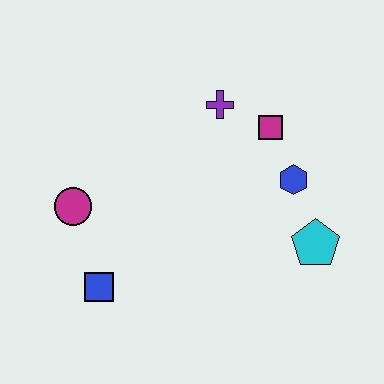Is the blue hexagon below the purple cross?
Yes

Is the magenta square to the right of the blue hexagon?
No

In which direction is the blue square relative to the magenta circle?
The blue square is below the magenta circle.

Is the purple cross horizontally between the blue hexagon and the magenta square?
No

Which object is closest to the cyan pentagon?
The blue hexagon is closest to the cyan pentagon.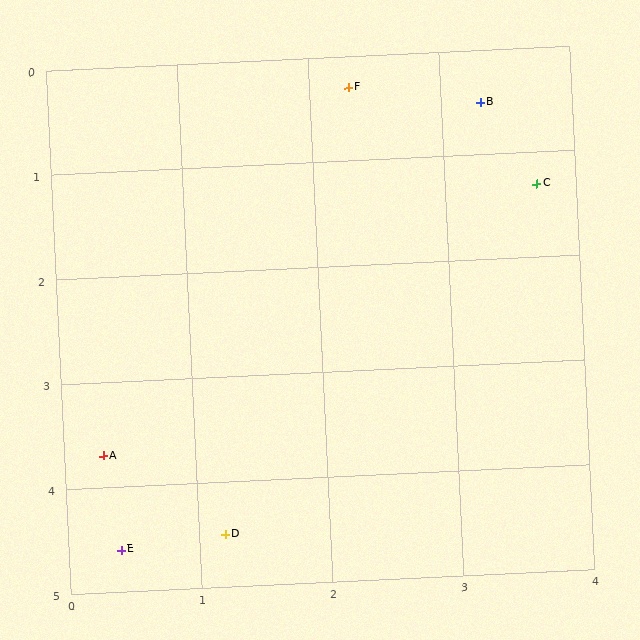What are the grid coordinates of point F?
Point F is at approximately (2.3, 0.3).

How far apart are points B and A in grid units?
Points B and A are about 4.4 grid units apart.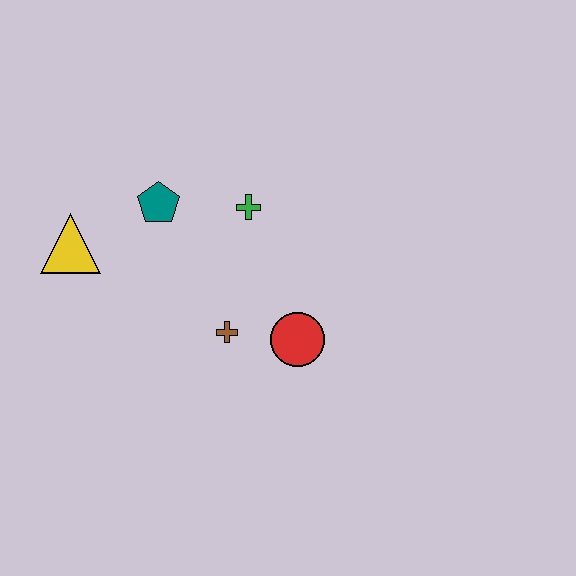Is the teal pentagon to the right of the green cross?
No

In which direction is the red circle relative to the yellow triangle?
The red circle is to the right of the yellow triangle.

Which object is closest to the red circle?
The brown cross is closest to the red circle.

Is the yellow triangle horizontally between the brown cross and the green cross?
No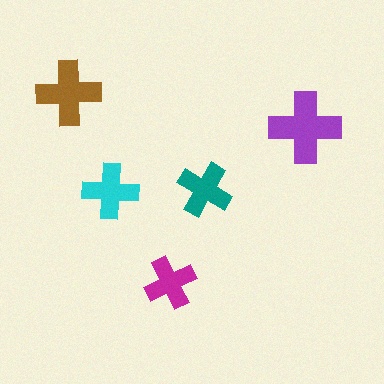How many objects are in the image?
There are 5 objects in the image.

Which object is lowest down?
The magenta cross is bottommost.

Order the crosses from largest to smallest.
the purple one, the brown one, the cyan one, the teal one, the magenta one.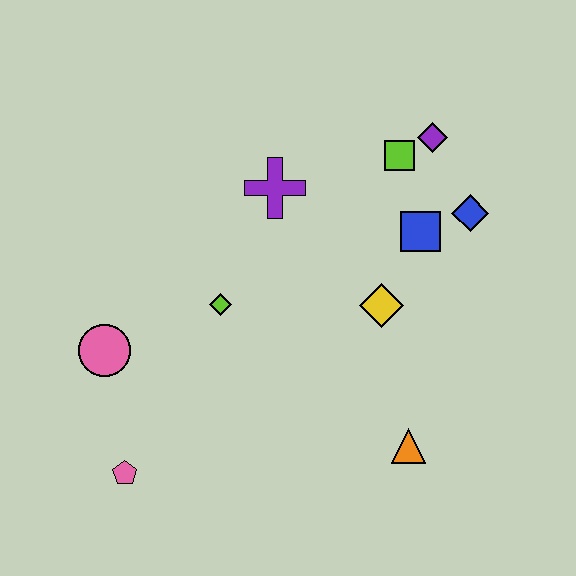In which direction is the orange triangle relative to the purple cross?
The orange triangle is below the purple cross.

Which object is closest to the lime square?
The purple diamond is closest to the lime square.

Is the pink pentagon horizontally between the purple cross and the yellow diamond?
No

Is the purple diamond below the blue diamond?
No